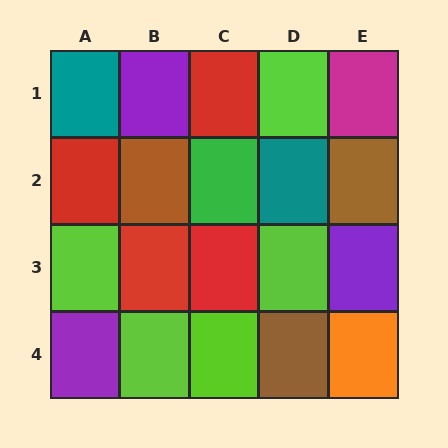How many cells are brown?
3 cells are brown.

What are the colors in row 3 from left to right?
Lime, red, red, lime, purple.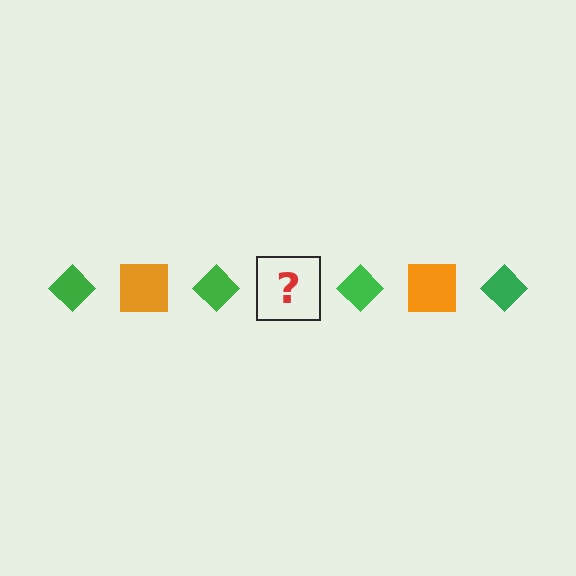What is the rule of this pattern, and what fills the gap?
The rule is that the pattern alternates between green diamond and orange square. The gap should be filled with an orange square.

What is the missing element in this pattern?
The missing element is an orange square.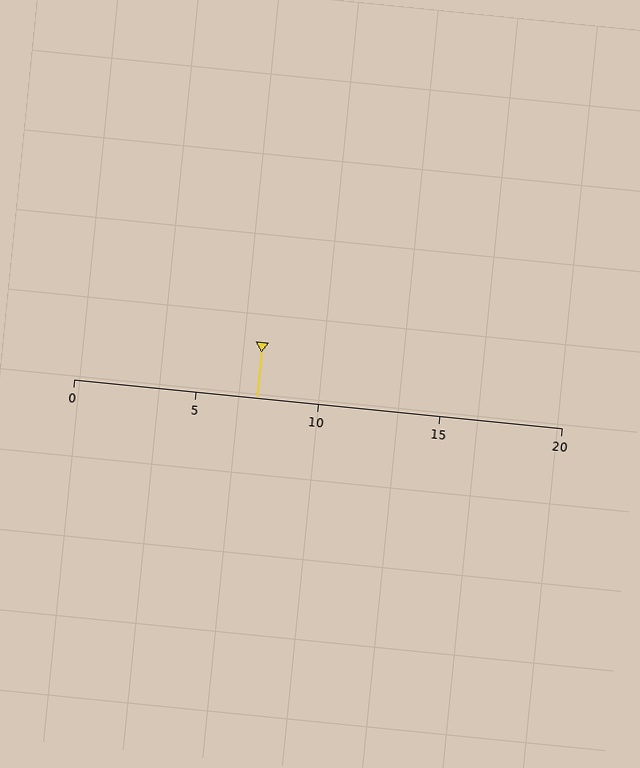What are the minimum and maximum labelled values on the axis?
The axis runs from 0 to 20.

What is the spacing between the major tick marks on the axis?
The major ticks are spaced 5 apart.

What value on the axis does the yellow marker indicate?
The marker indicates approximately 7.5.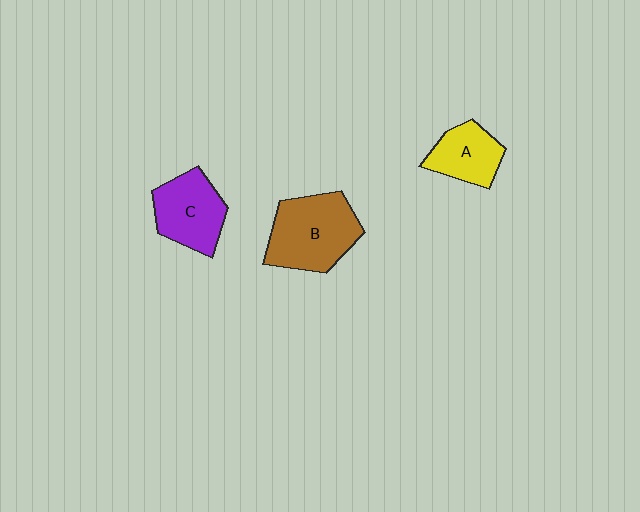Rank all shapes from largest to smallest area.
From largest to smallest: B (brown), C (purple), A (yellow).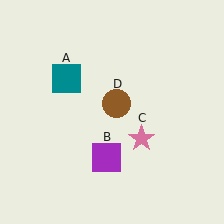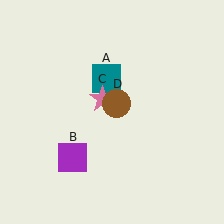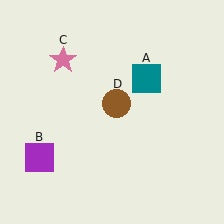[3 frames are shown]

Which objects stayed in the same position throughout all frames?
Brown circle (object D) remained stationary.